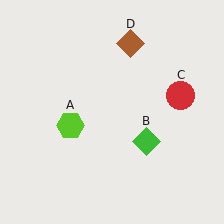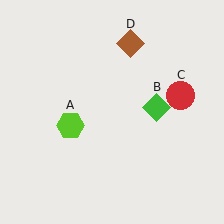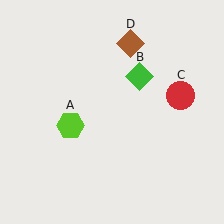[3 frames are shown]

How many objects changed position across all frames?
1 object changed position: green diamond (object B).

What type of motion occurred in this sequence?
The green diamond (object B) rotated counterclockwise around the center of the scene.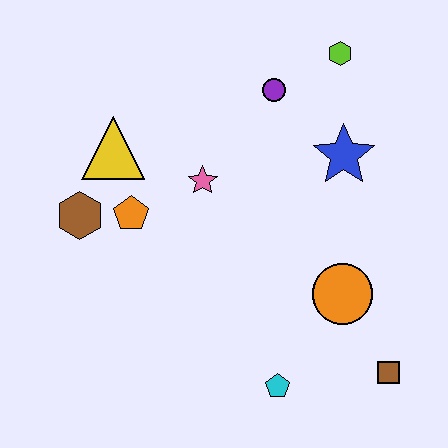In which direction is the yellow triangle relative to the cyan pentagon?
The yellow triangle is above the cyan pentagon.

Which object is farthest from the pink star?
The brown square is farthest from the pink star.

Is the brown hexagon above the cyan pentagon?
Yes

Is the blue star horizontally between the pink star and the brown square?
Yes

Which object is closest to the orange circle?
The brown square is closest to the orange circle.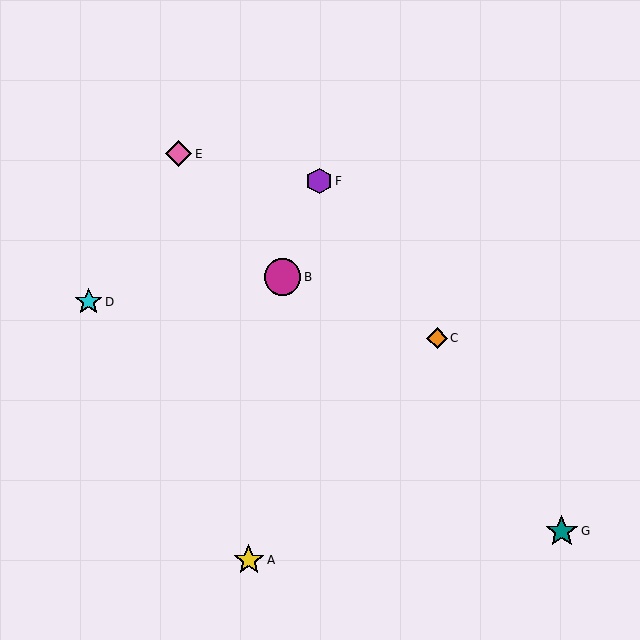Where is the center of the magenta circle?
The center of the magenta circle is at (282, 277).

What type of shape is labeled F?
Shape F is a purple hexagon.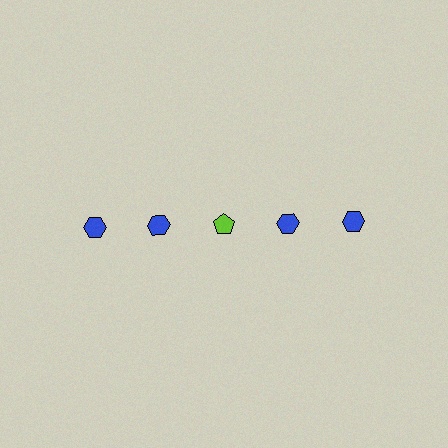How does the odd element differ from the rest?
It differs in both color (lime instead of blue) and shape (pentagon instead of hexagon).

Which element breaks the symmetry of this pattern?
The lime pentagon in the top row, center column breaks the symmetry. All other shapes are blue hexagons.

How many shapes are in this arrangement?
There are 5 shapes arranged in a grid pattern.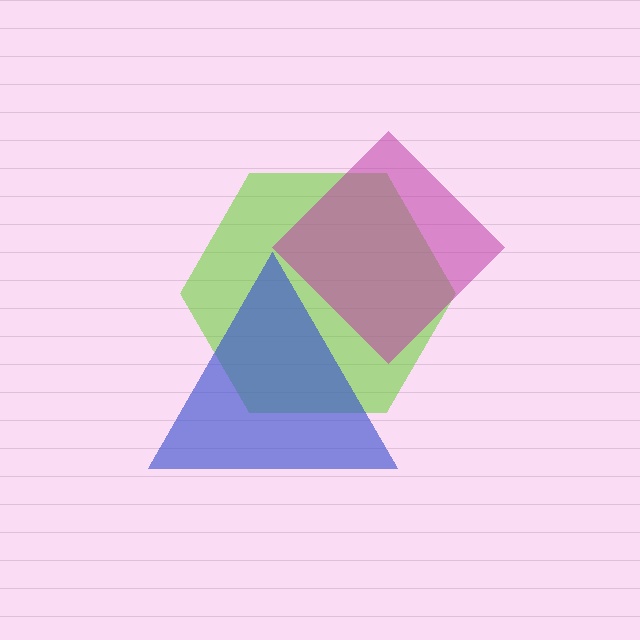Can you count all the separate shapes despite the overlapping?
Yes, there are 3 separate shapes.